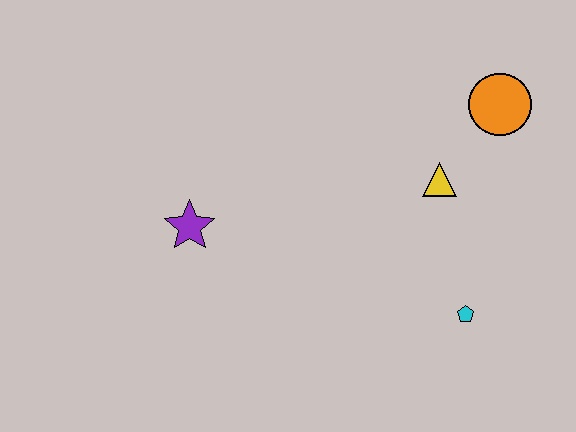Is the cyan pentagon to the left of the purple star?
No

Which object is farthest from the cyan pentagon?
The purple star is farthest from the cyan pentagon.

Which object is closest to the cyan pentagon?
The yellow triangle is closest to the cyan pentagon.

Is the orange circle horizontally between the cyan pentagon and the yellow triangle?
No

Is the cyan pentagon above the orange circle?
No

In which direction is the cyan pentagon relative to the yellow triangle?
The cyan pentagon is below the yellow triangle.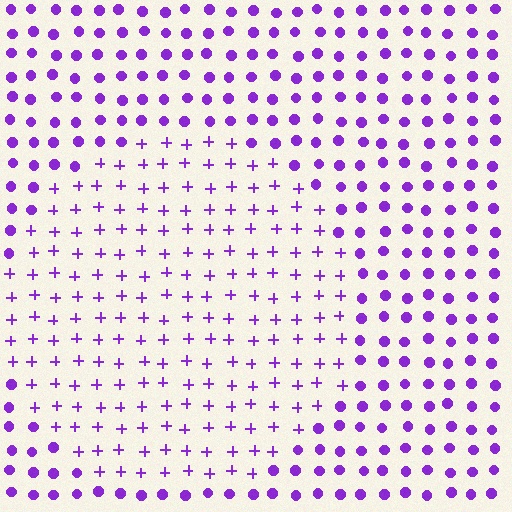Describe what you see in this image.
The image is filled with small purple elements arranged in a uniform grid. A circle-shaped region contains plus signs, while the surrounding area contains circles. The boundary is defined purely by the change in element shape.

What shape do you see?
I see a circle.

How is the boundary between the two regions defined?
The boundary is defined by a change in element shape: plus signs inside vs. circles outside. All elements share the same color and spacing.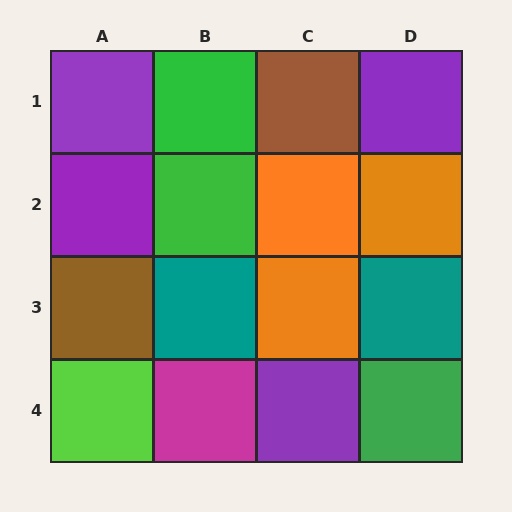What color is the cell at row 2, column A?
Purple.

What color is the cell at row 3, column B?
Teal.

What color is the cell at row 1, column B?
Green.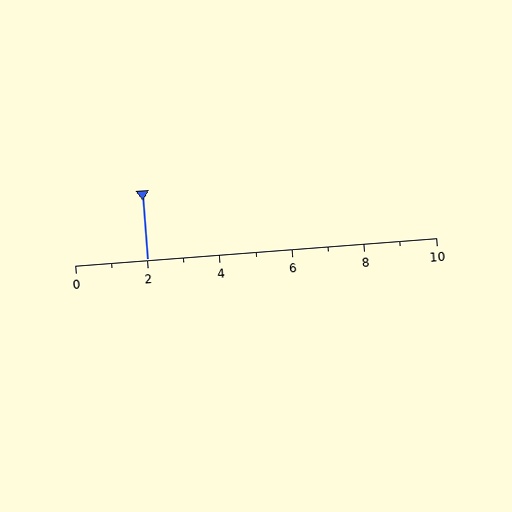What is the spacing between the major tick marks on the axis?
The major ticks are spaced 2 apart.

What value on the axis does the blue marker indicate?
The marker indicates approximately 2.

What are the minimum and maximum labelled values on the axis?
The axis runs from 0 to 10.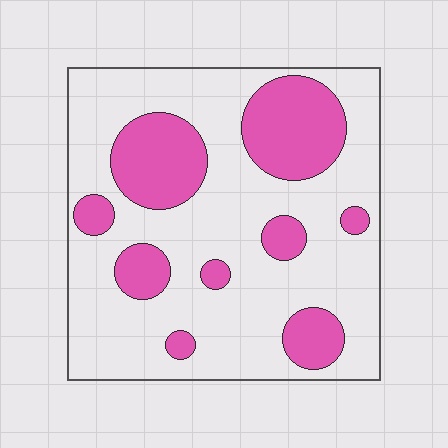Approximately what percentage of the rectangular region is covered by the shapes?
Approximately 30%.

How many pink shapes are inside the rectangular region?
9.